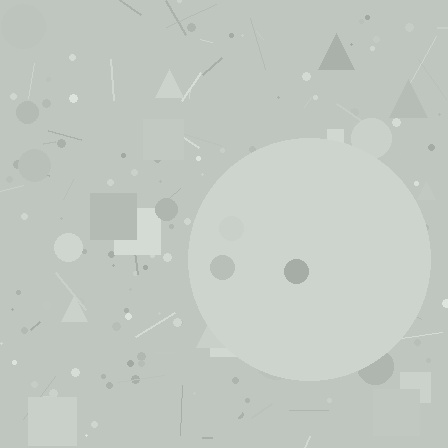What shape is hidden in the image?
A circle is hidden in the image.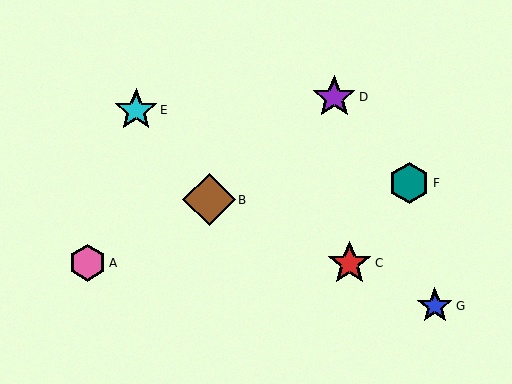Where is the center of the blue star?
The center of the blue star is at (435, 306).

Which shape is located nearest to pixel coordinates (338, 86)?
The purple star (labeled D) at (334, 97) is nearest to that location.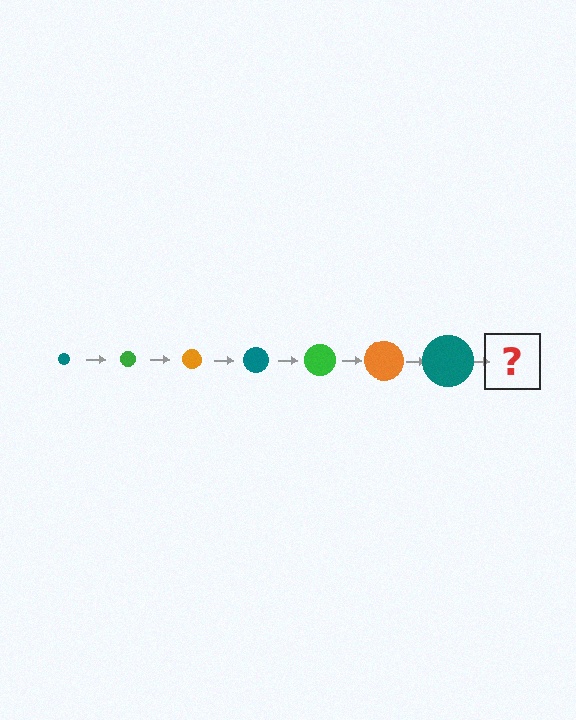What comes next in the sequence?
The next element should be a green circle, larger than the previous one.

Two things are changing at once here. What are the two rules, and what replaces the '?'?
The two rules are that the circle grows larger each step and the color cycles through teal, green, and orange. The '?' should be a green circle, larger than the previous one.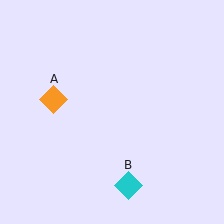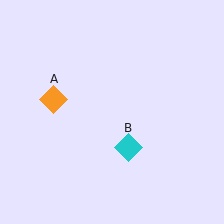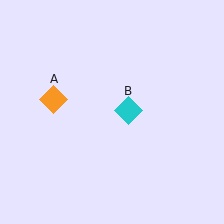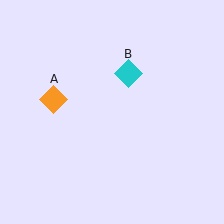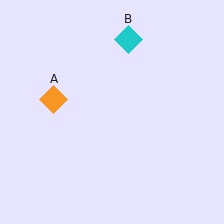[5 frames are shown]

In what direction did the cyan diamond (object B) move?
The cyan diamond (object B) moved up.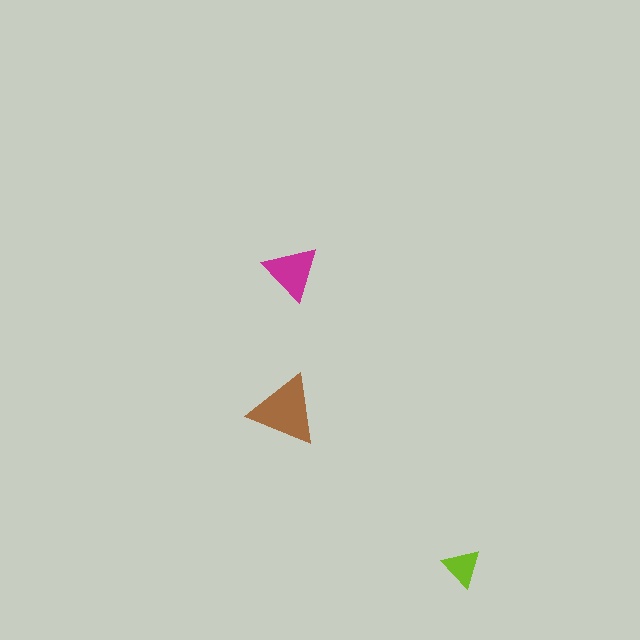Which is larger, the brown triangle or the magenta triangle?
The brown one.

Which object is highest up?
The magenta triangle is topmost.